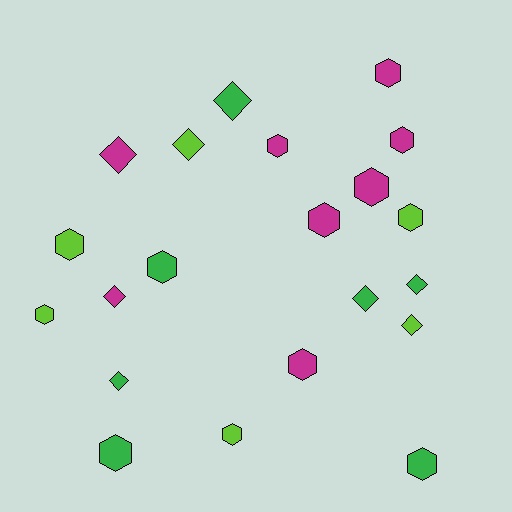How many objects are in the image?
There are 21 objects.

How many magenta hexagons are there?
There are 6 magenta hexagons.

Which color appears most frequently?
Magenta, with 8 objects.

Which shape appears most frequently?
Hexagon, with 13 objects.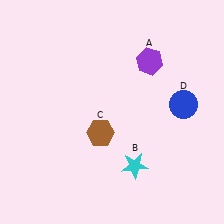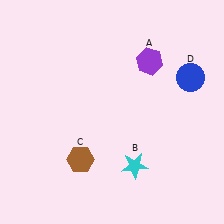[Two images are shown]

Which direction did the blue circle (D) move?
The blue circle (D) moved up.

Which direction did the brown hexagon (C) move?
The brown hexagon (C) moved down.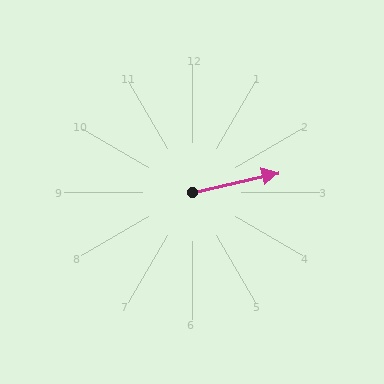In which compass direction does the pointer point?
East.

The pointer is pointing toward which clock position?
Roughly 3 o'clock.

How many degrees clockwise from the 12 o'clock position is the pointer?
Approximately 78 degrees.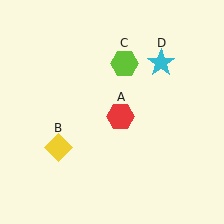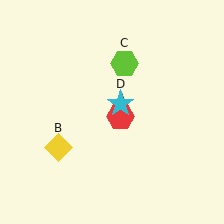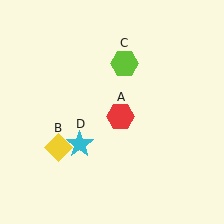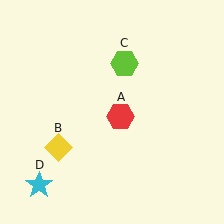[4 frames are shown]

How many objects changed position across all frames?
1 object changed position: cyan star (object D).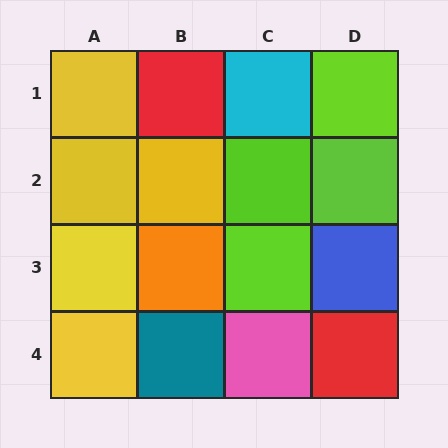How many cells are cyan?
1 cell is cyan.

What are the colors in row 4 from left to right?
Yellow, teal, pink, red.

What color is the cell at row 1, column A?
Yellow.